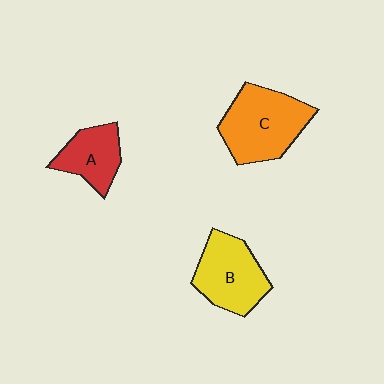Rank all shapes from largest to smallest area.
From largest to smallest: C (orange), B (yellow), A (red).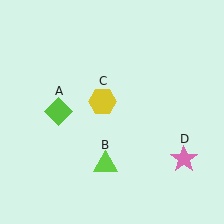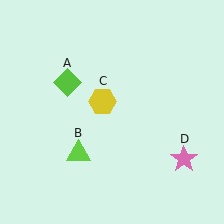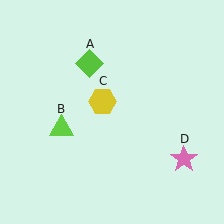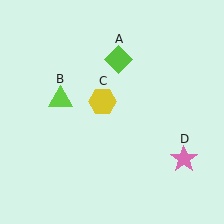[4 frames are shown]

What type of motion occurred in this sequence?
The lime diamond (object A), lime triangle (object B) rotated clockwise around the center of the scene.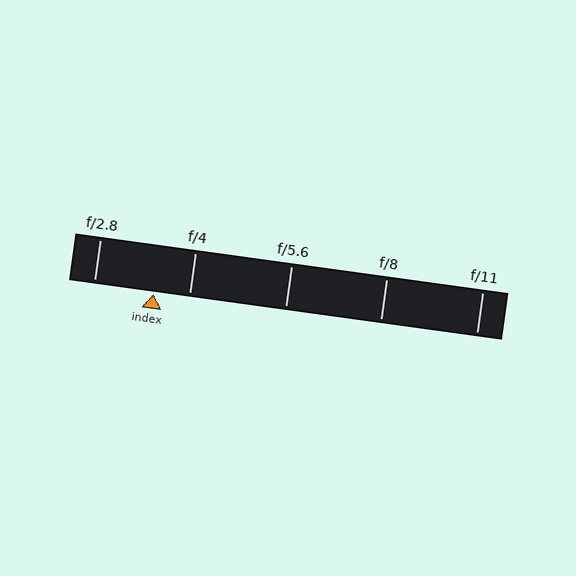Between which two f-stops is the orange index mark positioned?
The index mark is between f/2.8 and f/4.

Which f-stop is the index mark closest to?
The index mark is closest to f/4.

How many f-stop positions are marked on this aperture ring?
There are 5 f-stop positions marked.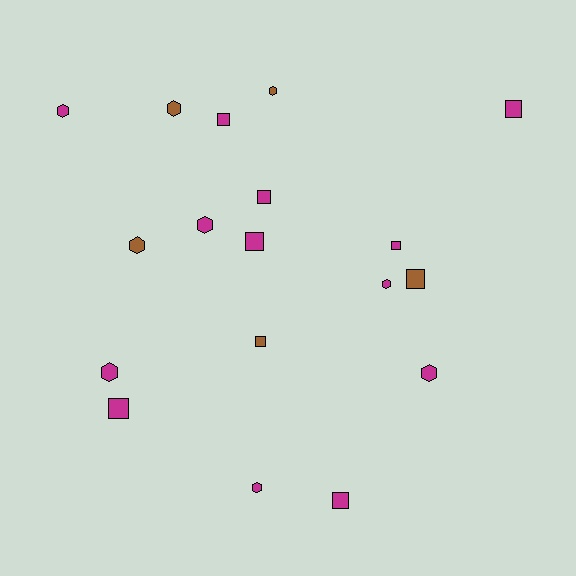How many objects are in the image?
There are 18 objects.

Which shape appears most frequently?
Hexagon, with 9 objects.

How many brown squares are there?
There are 2 brown squares.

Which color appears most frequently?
Magenta, with 13 objects.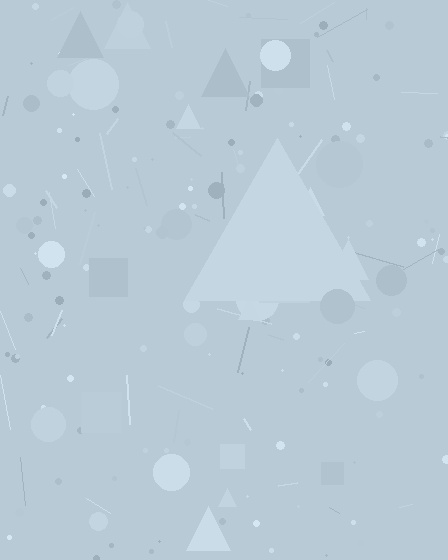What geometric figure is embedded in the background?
A triangle is embedded in the background.